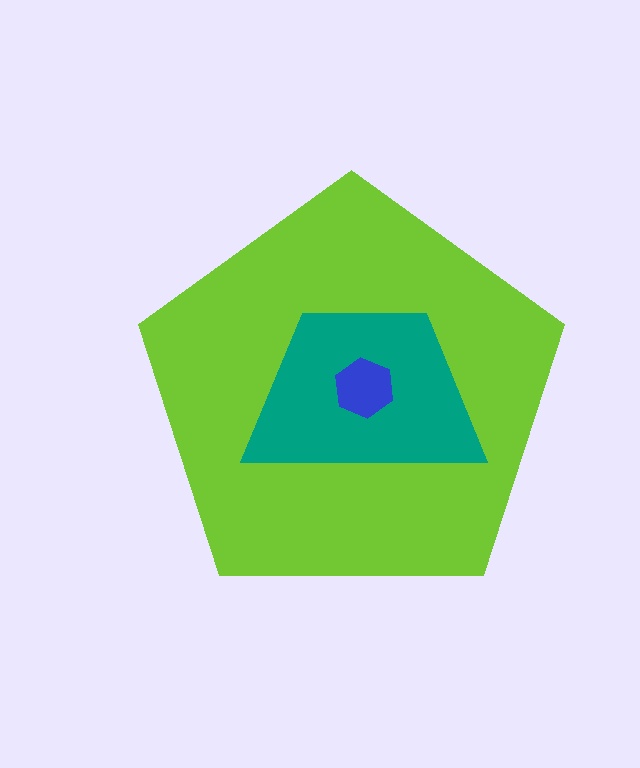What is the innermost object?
The blue hexagon.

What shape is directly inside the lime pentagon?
The teal trapezoid.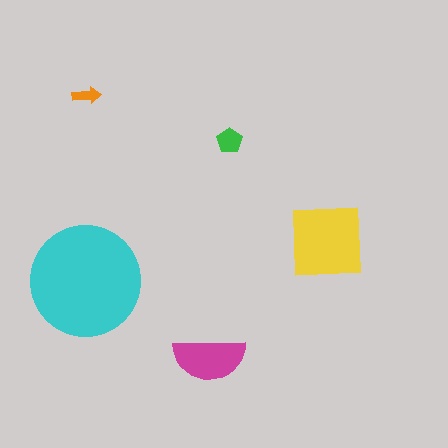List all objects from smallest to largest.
The orange arrow, the green pentagon, the magenta semicircle, the yellow square, the cyan circle.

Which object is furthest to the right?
The yellow square is rightmost.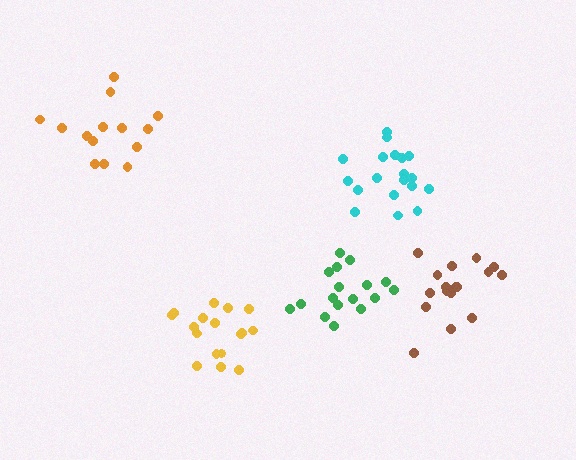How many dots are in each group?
Group 1: 19 dots, Group 2: 17 dots, Group 3: 17 dots, Group 4: 17 dots, Group 5: 15 dots (85 total).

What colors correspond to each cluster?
The clusters are colored: cyan, green, yellow, brown, orange.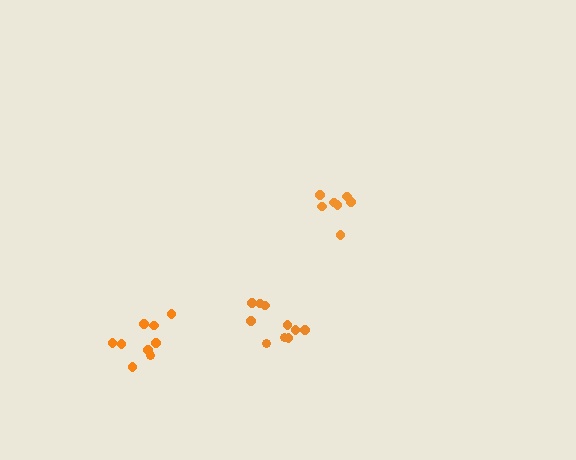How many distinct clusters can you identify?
There are 3 distinct clusters.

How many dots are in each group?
Group 1: 7 dots, Group 2: 10 dots, Group 3: 9 dots (26 total).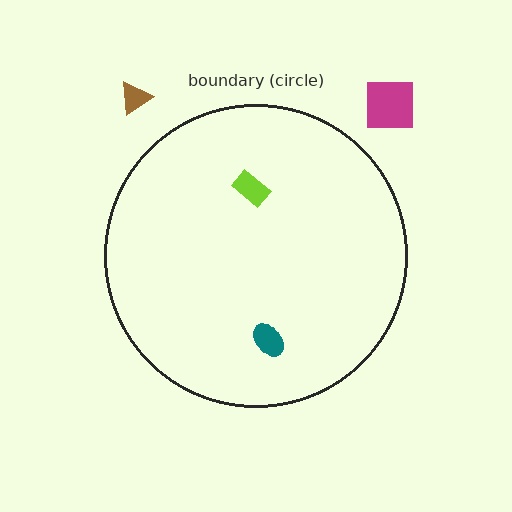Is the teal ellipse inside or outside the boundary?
Inside.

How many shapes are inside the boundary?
2 inside, 2 outside.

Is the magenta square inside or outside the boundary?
Outside.